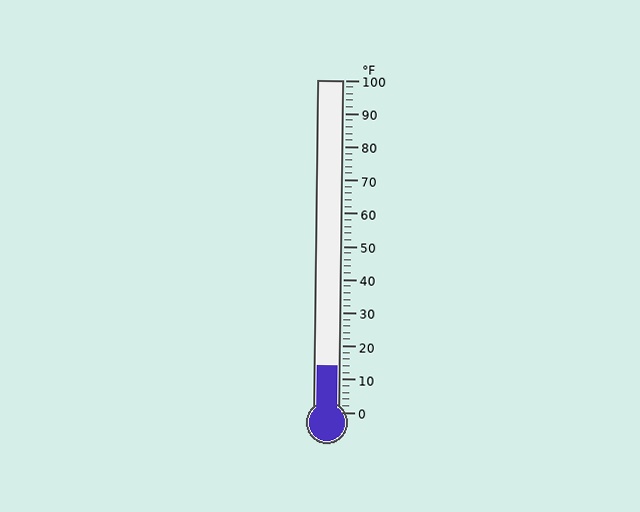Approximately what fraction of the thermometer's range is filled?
The thermometer is filled to approximately 15% of its range.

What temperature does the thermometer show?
The thermometer shows approximately 14°F.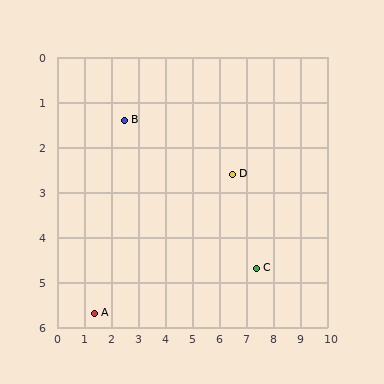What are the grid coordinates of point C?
Point C is at approximately (7.4, 4.7).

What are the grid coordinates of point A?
Point A is at approximately (1.4, 5.7).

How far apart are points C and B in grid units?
Points C and B are about 5.9 grid units apart.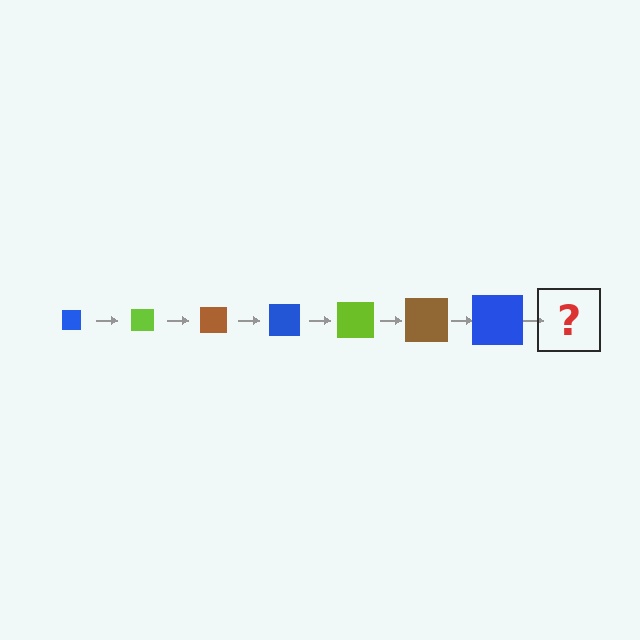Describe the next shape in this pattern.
It should be a lime square, larger than the previous one.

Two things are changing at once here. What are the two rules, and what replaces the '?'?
The two rules are that the square grows larger each step and the color cycles through blue, lime, and brown. The '?' should be a lime square, larger than the previous one.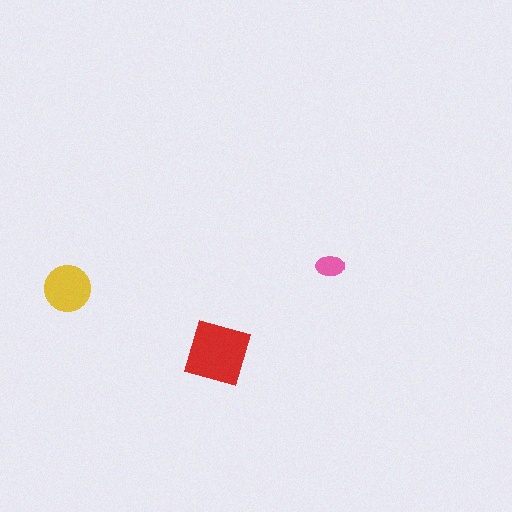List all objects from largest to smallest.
The red square, the yellow circle, the pink ellipse.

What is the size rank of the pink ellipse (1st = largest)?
3rd.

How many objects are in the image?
There are 3 objects in the image.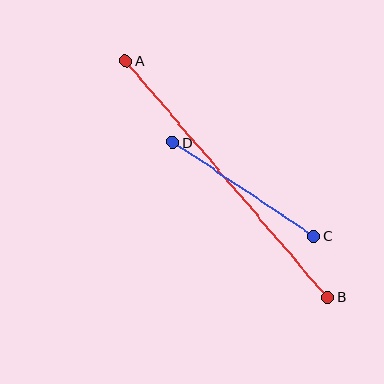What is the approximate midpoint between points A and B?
The midpoint is at approximately (226, 179) pixels.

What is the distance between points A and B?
The distance is approximately 311 pixels.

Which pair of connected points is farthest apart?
Points A and B are farthest apart.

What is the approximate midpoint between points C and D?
The midpoint is at approximately (243, 189) pixels.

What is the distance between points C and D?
The distance is approximately 169 pixels.